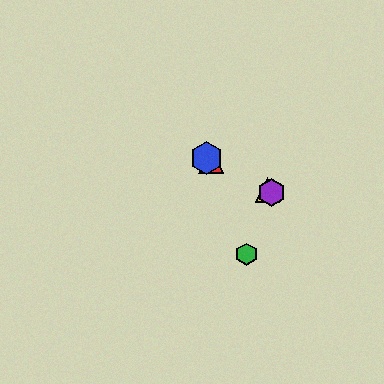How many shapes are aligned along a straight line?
4 shapes (the red triangle, the blue hexagon, the yellow triangle, the purple hexagon) are aligned along a straight line.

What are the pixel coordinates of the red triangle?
The red triangle is at (211, 161).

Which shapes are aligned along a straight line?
The red triangle, the blue hexagon, the yellow triangle, the purple hexagon are aligned along a straight line.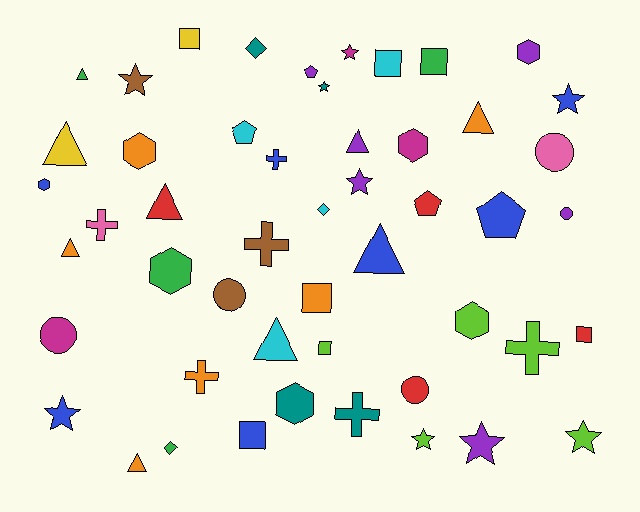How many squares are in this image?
There are 7 squares.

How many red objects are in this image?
There are 4 red objects.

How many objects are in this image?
There are 50 objects.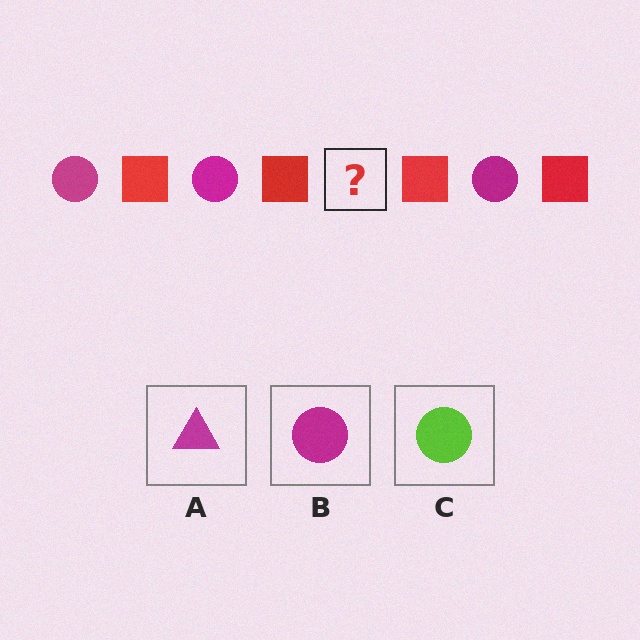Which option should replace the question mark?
Option B.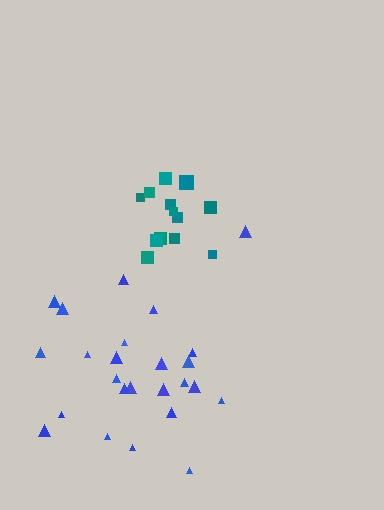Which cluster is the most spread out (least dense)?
Blue.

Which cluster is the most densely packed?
Teal.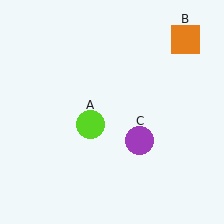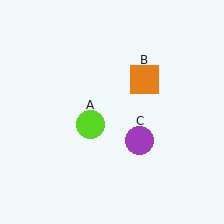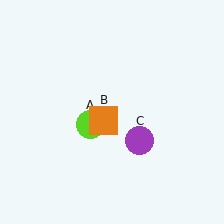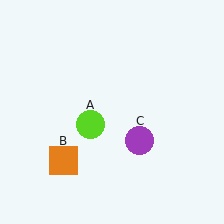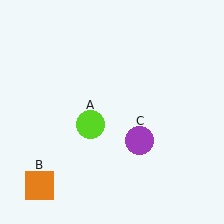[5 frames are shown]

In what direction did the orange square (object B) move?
The orange square (object B) moved down and to the left.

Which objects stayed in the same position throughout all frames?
Lime circle (object A) and purple circle (object C) remained stationary.